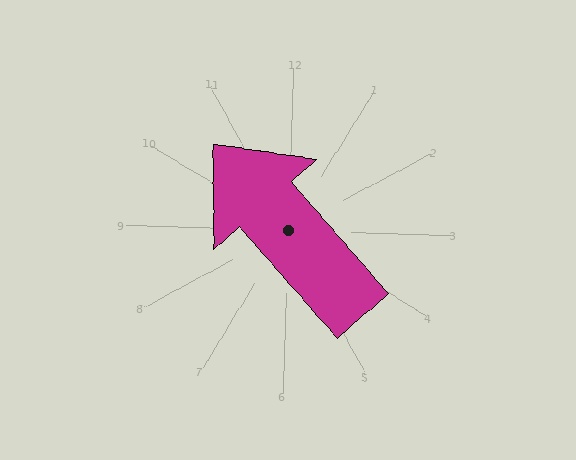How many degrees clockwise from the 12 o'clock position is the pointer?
Approximately 317 degrees.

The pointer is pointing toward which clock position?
Roughly 11 o'clock.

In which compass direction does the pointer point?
Northwest.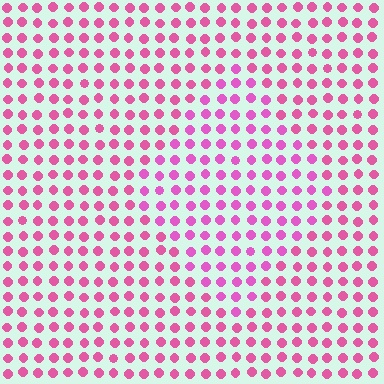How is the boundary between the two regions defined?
The boundary is defined purely by a slight shift in hue (about 17 degrees). Spacing, size, and orientation are identical on both sides.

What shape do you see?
I see a diamond.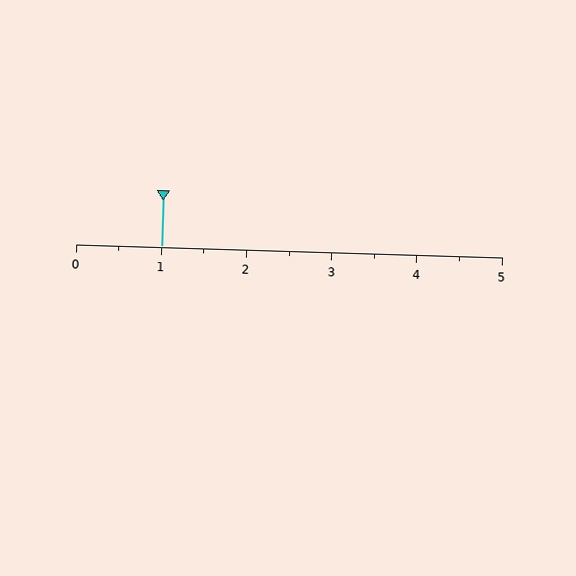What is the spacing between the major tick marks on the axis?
The major ticks are spaced 1 apart.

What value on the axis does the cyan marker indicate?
The marker indicates approximately 1.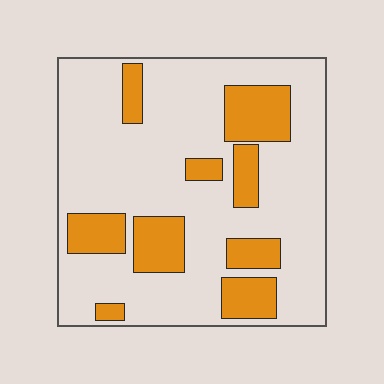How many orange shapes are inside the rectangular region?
9.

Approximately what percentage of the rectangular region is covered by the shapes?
Approximately 25%.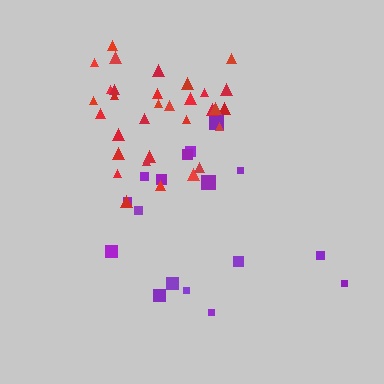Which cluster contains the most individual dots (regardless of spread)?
Red (32).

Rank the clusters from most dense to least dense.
red, purple.